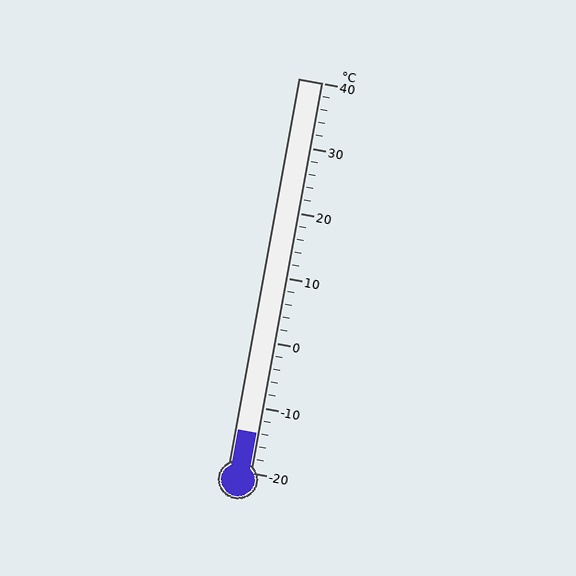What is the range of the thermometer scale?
The thermometer scale ranges from -20°C to 40°C.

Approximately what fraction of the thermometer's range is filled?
The thermometer is filled to approximately 10% of its range.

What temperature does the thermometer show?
The thermometer shows approximately -14°C.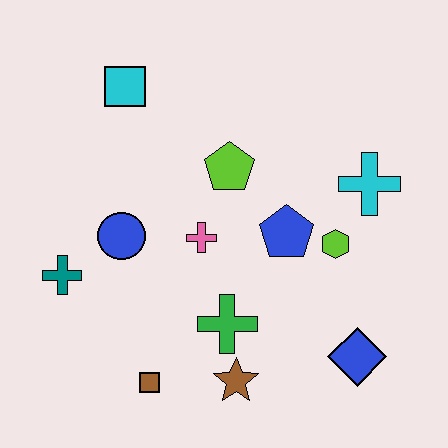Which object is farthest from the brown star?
The cyan square is farthest from the brown star.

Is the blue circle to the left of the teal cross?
No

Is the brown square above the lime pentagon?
No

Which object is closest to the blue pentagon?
The lime hexagon is closest to the blue pentagon.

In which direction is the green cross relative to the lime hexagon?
The green cross is to the left of the lime hexagon.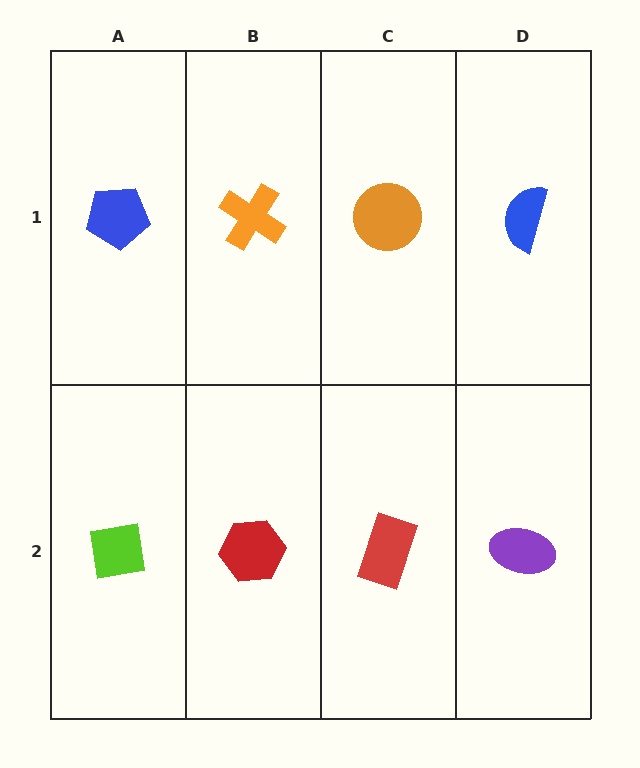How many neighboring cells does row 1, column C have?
3.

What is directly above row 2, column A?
A blue pentagon.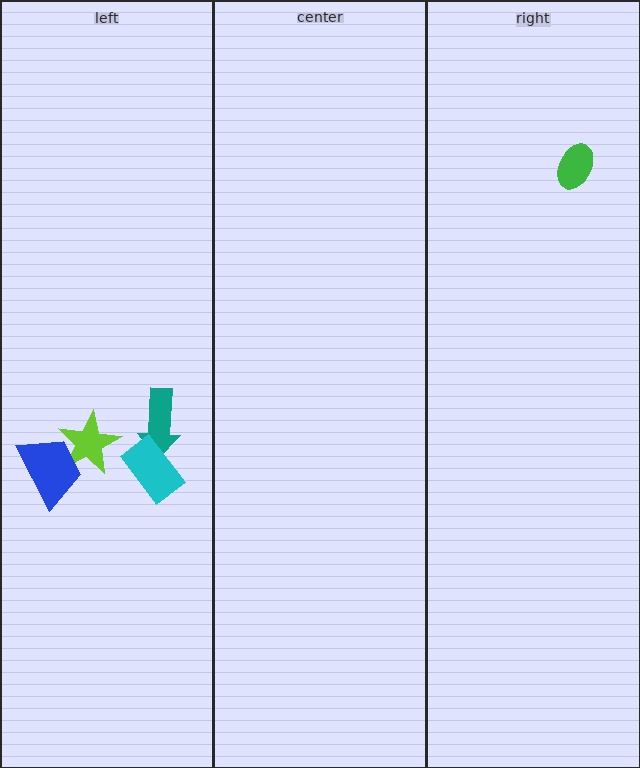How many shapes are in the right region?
1.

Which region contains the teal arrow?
The left region.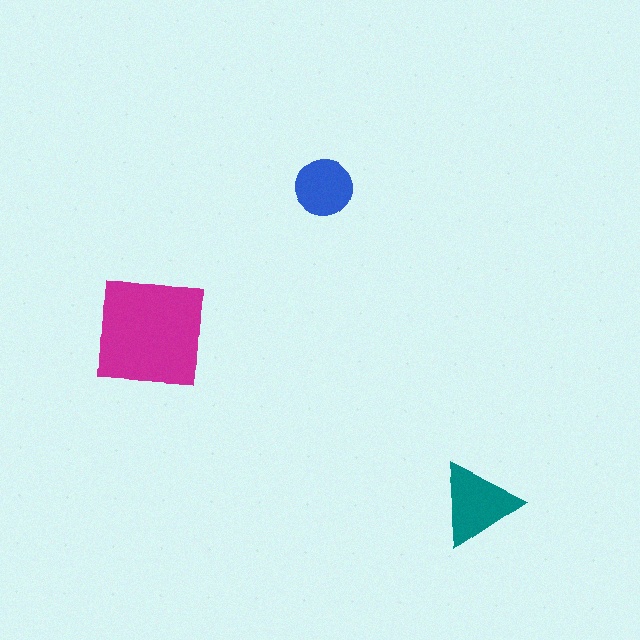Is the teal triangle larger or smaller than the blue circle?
Larger.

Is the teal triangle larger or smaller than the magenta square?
Smaller.